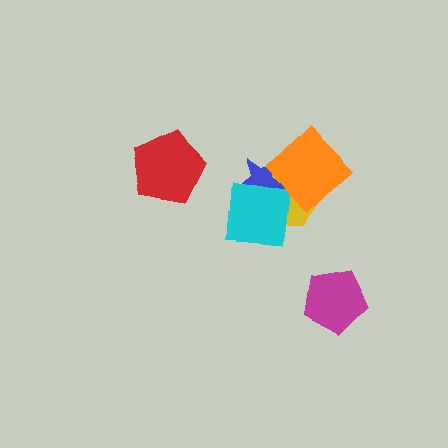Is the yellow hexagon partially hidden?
Yes, it is partially covered by another shape.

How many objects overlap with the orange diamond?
3 objects overlap with the orange diamond.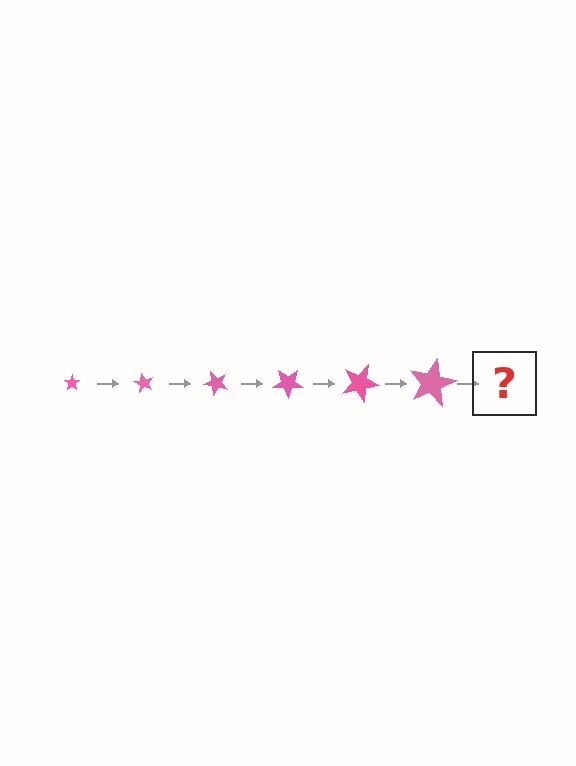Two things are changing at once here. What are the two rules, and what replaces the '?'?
The two rules are that the star grows larger each step and it rotates 60 degrees each step. The '?' should be a star, larger than the previous one and rotated 360 degrees from the start.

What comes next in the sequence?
The next element should be a star, larger than the previous one and rotated 360 degrees from the start.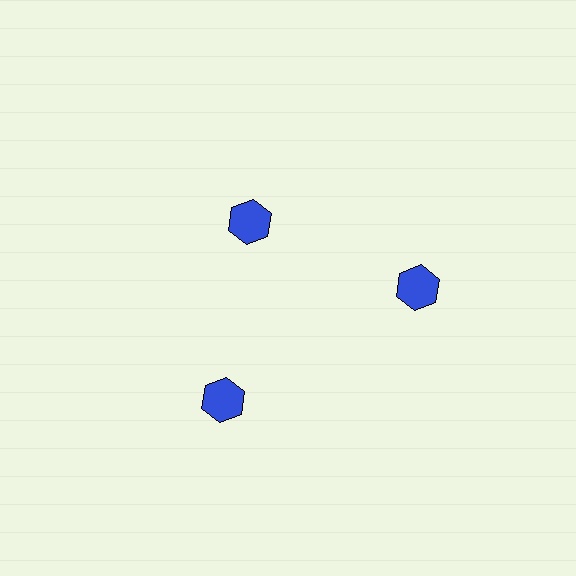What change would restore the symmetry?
The symmetry would be restored by moving it outward, back onto the ring so that all 3 hexagons sit at equal angles and equal distance from the center.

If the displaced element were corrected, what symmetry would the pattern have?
It would have 3-fold rotational symmetry — the pattern would map onto itself every 120 degrees.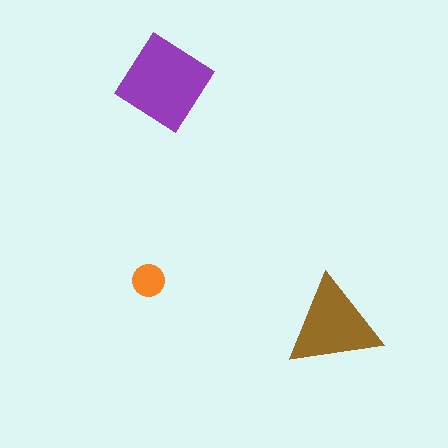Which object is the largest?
The purple diamond.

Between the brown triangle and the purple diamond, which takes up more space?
The purple diamond.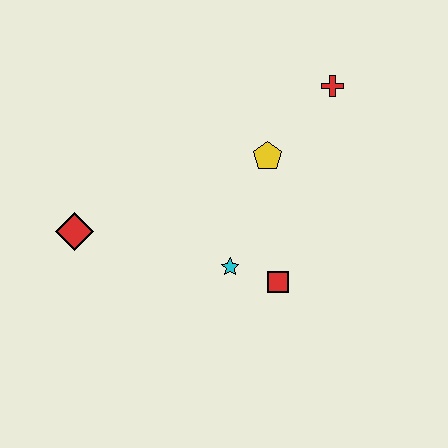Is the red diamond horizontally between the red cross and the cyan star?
No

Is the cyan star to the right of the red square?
No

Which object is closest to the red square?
The cyan star is closest to the red square.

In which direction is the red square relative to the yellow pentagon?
The red square is below the yellow pentagon.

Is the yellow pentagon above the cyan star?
Yes